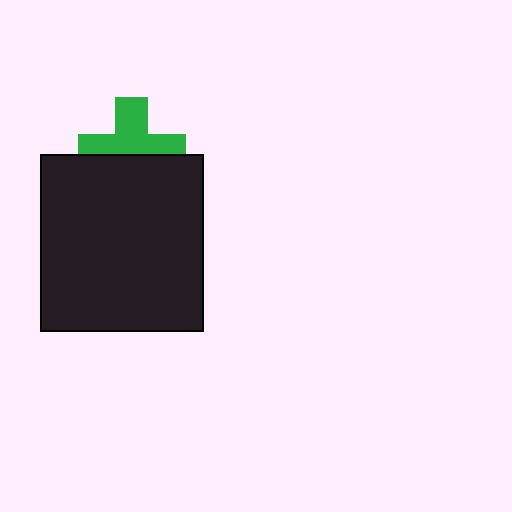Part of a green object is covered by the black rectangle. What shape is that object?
It is a cross.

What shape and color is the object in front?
The object in front is a black rectangle.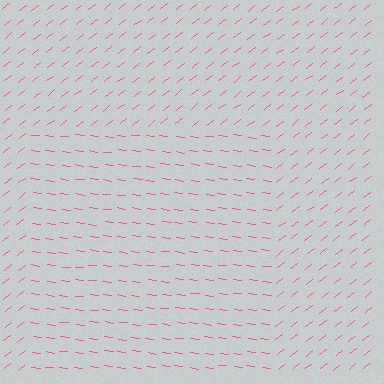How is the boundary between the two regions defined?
The boundary is defined purely by a change in line orientation (approximately 45 degrees difference). All lines are the same color and thickness.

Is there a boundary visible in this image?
Yes, there is a texture boundary formed by a change in line orientation.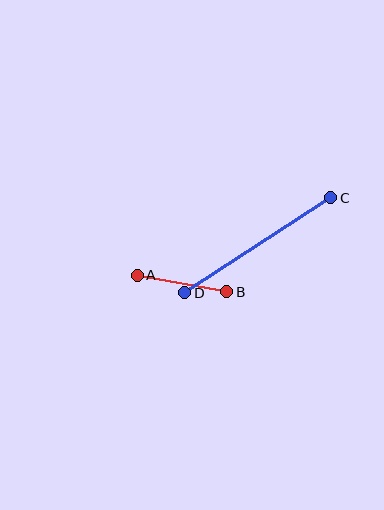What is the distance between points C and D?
The distance is approximately 174 pixels.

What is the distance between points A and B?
The distance is approximately 91 pixels.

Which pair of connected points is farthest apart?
Points C and D are farthest apart.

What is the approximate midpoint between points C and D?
The midpoint is at approximately (258, 245) pixels.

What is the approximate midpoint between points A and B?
The midpoint is at approximately (182, 283) pixels.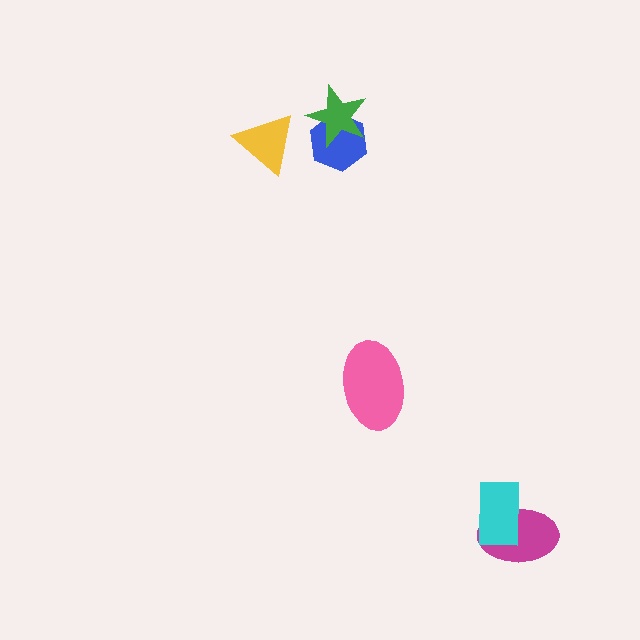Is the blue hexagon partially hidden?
Yes, it is partially covered by another shape.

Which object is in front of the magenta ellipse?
The cyan rectangle is in front of the magenta ellipse.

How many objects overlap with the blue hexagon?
1 object overlaps with the blue hexagon.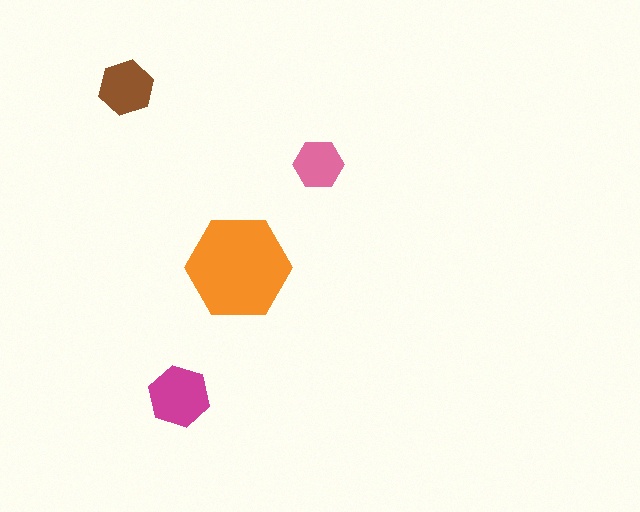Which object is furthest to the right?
The pink hexagon is rightmost.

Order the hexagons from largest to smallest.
the orange one, the magenta one, the brown one, the pink one.